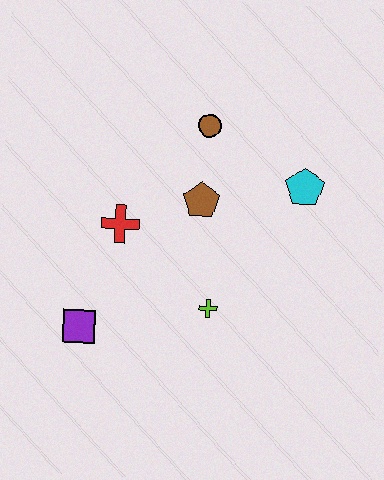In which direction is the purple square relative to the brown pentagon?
The purple square is below the brown pentagon.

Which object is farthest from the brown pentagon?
The purple square is farthest from the brown pentagon.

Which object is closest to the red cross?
The brown pentagon is closest to the red cross.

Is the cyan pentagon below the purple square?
No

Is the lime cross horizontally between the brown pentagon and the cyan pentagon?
Yes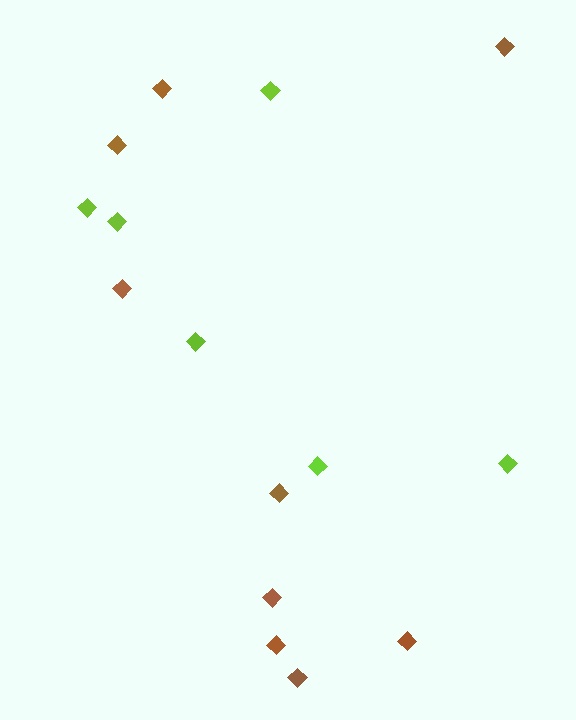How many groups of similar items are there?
There are 2 groups: one group of brown diamonds (9) and one group of lime diamonds (6).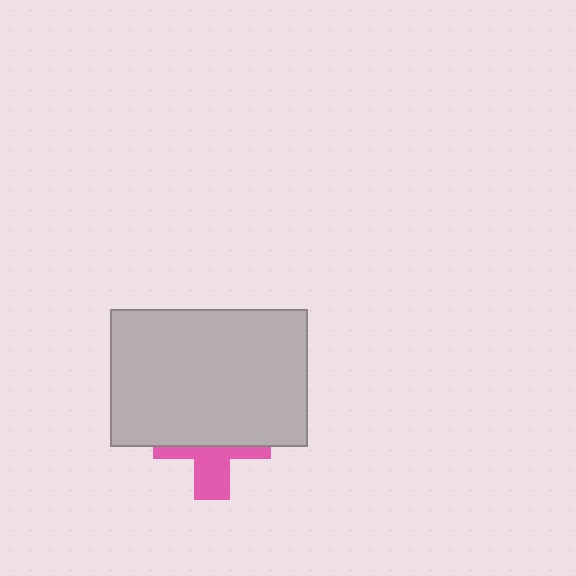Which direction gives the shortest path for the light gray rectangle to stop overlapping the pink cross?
Moving up gives the shortest separation.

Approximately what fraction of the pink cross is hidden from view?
Roughly 61% of the pink cross is hidden behind the light gray rectangle.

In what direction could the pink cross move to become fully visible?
The pink cross could move down. That would shift it out from behind the light gray rectangle entirely.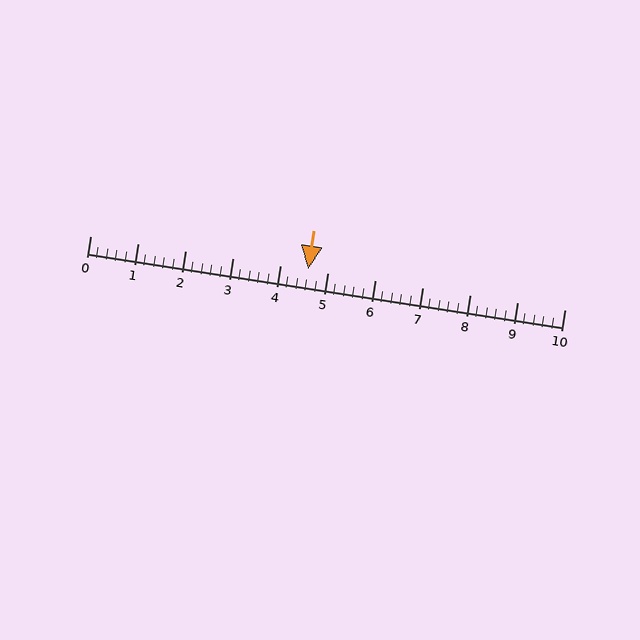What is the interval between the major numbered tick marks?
The major tick marks are spaced 1 units apart.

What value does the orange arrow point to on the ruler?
The orange arrow points to approximately 4.6.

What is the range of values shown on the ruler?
The ruler shows values from 0 to 10.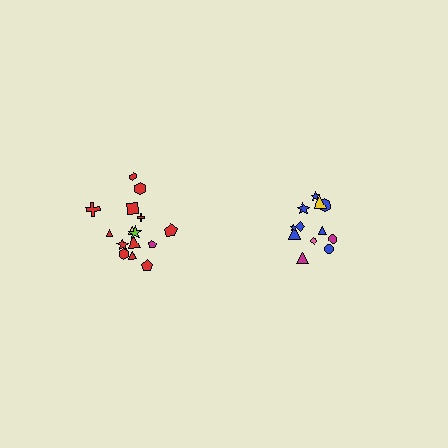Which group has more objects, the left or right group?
The left group.